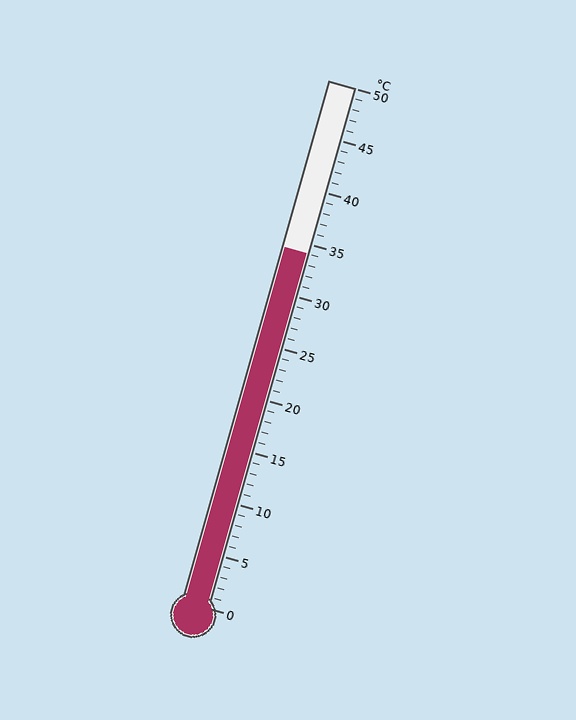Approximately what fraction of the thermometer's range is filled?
The thermometer is filled to approximately 70% of its range.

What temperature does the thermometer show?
The thermometer shows approximately 34°C.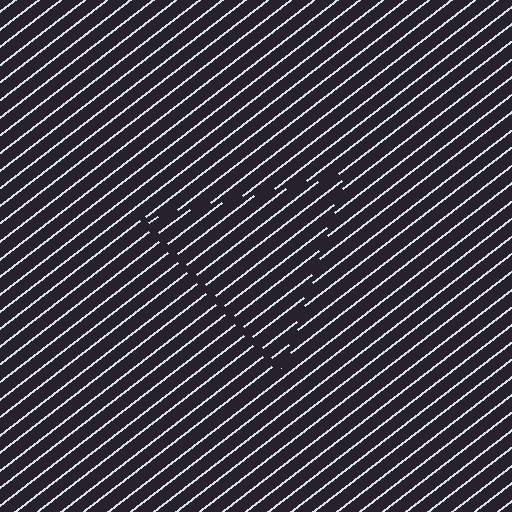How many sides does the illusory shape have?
3 sides — the line-ends trace a triangle.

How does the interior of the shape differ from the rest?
The interior of the shape contains the same grating, shifted by half a period — the contour is defined by the phase discontinuity where line-ends from the inner and outer gratings abut.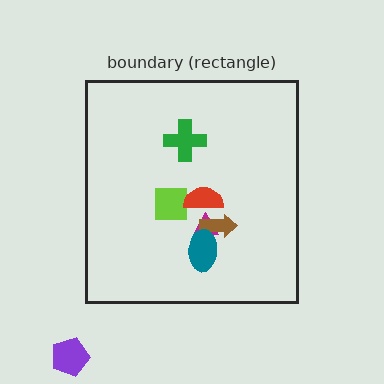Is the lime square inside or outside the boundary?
Inside.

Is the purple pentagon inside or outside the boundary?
Outside.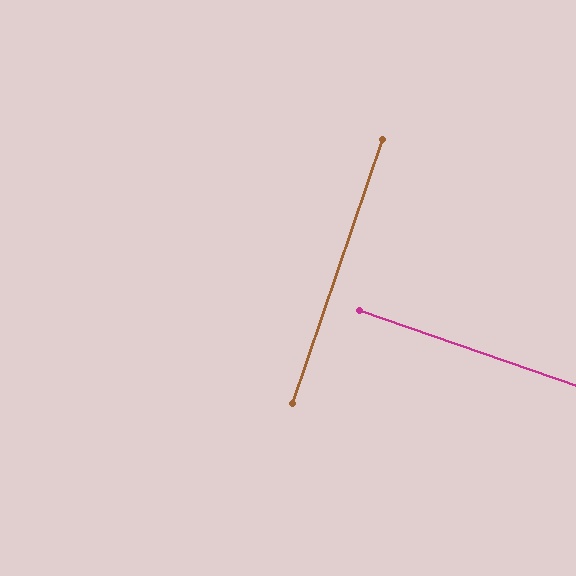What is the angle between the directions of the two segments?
Approximately 90 degrees.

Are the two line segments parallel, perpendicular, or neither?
Perpendicular — they meet at approximately 90°.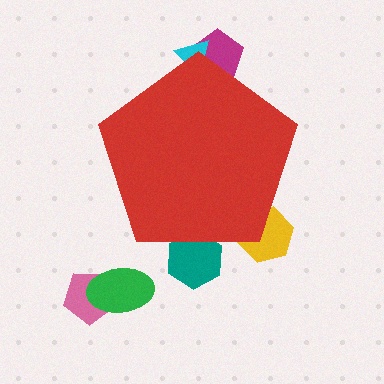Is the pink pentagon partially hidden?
No, the pink pentagon is fully visible.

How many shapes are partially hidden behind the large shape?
4 shapes are partially hidden.